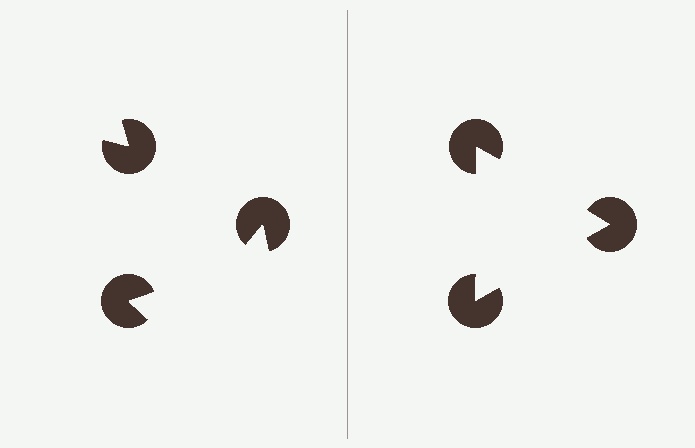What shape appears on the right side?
An illusory triangle.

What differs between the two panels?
The pac-man discs are positioned identically on both sides; only the wedge orientations differ. On the right they align to a triangle; on the left they are misaligned.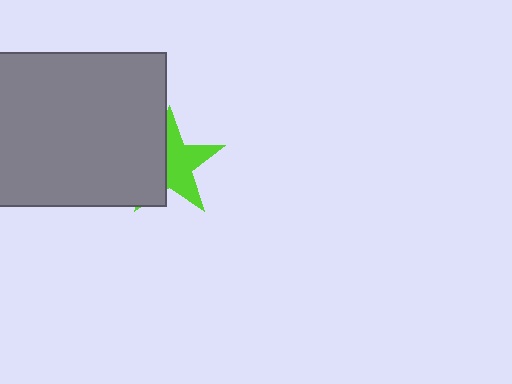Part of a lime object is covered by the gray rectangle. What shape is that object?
It is a star.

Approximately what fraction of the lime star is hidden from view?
Roughly 46% of the lime star is hidden behind the gray rectangle.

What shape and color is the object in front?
The object in front is a gray rectangle.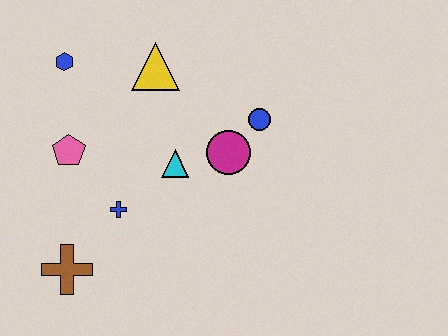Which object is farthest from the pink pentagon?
The blue circle is farthest from the pink pentagon.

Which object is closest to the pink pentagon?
The blue cross is closest to the pink pentagon.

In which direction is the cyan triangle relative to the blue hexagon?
The cyan triangle is to the right of the blue hexagon.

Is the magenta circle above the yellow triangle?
No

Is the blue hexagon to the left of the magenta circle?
Yes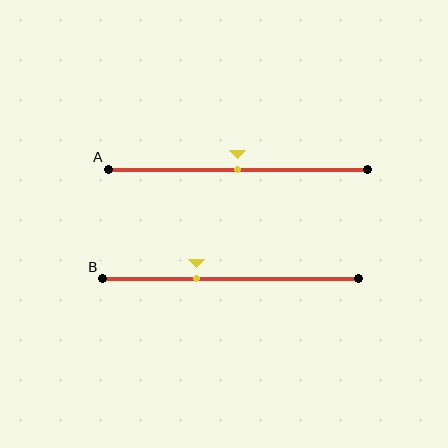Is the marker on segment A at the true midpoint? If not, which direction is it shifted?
Yes, the marker on segment A is at the true midpoint.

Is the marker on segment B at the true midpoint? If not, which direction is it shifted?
No, the marker on segment B is shifted to the left by about 13% of the segment length.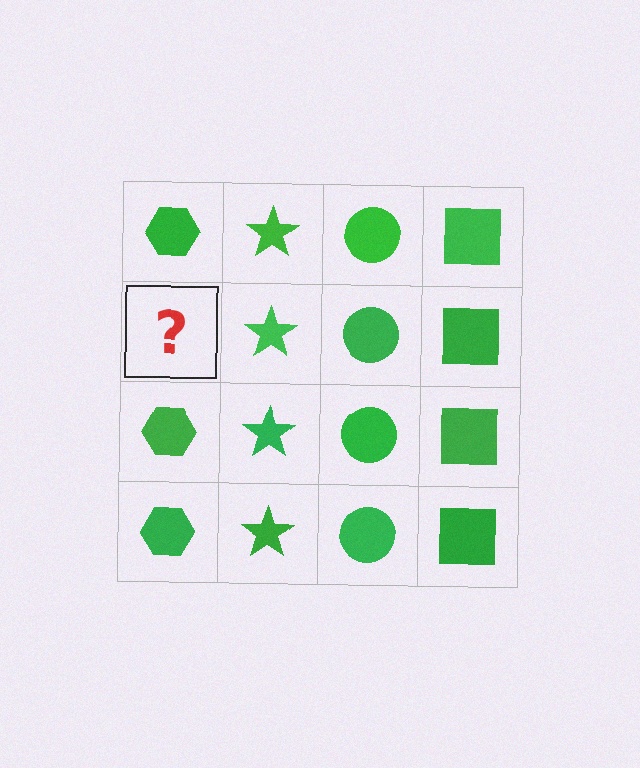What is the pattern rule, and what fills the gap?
The rule is that each column has a consistent shape. The gap should be filled with a green hexagon.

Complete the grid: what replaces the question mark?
The question mark should be replaced with a green hexagon.